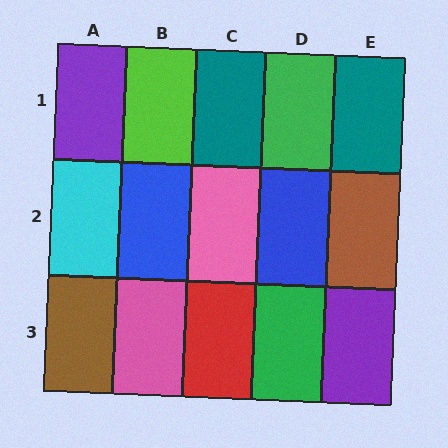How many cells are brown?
2 cells are brown.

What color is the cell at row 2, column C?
Pink.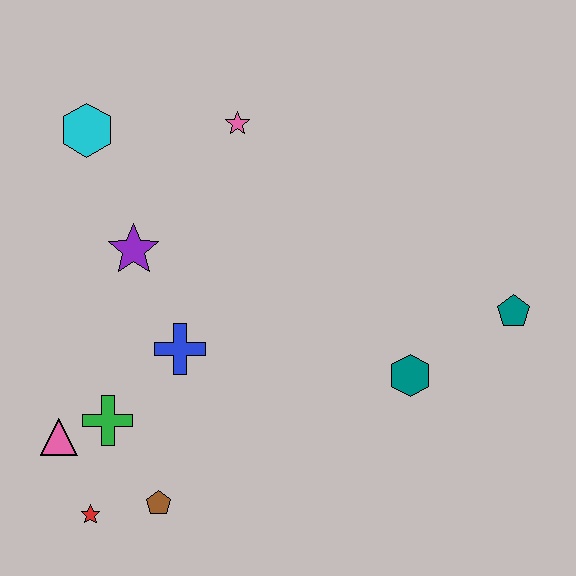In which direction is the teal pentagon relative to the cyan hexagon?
The teal pentagon is to the right of the cyan hexagon.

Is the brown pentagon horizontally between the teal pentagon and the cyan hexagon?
Yes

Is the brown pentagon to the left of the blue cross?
Yes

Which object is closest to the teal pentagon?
The teal hexagon is closest to the teal pentagon.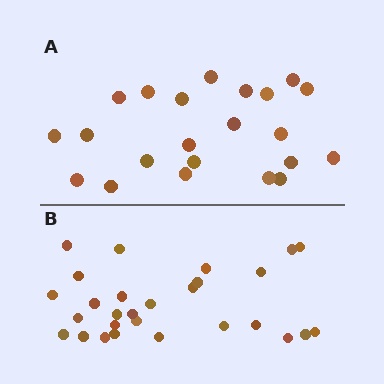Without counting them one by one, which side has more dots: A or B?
Region B (the bottom region) has more dots.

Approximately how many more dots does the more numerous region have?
Region B has about 6 more dots than region A.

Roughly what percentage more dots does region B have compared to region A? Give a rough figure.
About 25% more.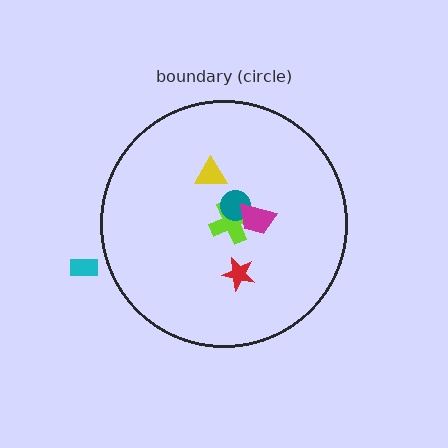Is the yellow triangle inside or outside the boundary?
Inside.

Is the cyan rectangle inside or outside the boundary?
Outside.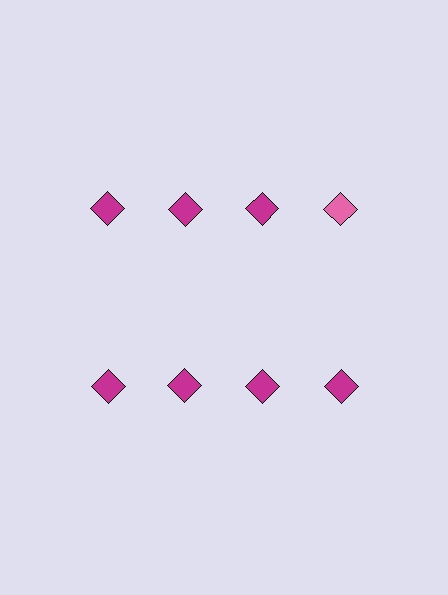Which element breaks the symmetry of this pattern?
The pink diamond in the top row, second from right column breaks the symmetry. All other shapes are magenta diamonds.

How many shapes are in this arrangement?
There are 8 shapes arranged in a grid pattern.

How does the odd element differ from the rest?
It has a different color: pink instead of magenta.